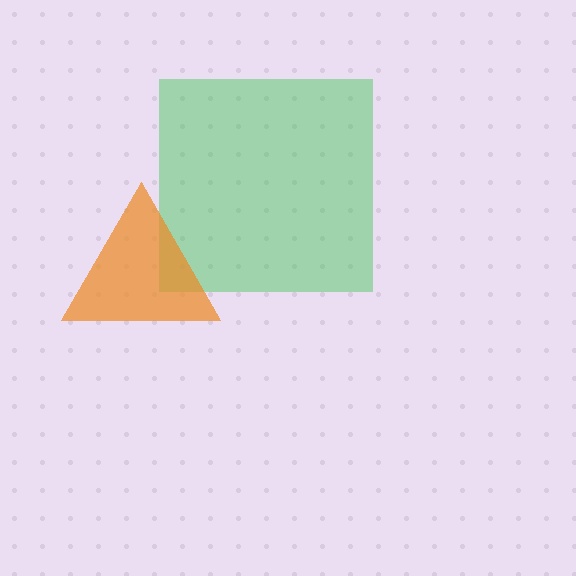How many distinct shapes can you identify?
There are 2 distinct shapes: a green square, an orange triangle.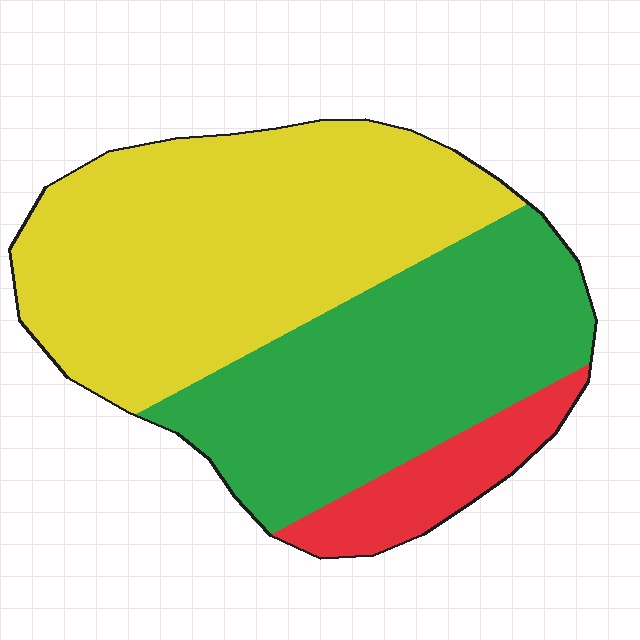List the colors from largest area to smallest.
From largest to smallest: yellow, green, red.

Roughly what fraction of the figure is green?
Green takes up about two fifths (2/5) of the figure.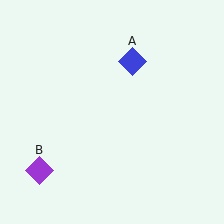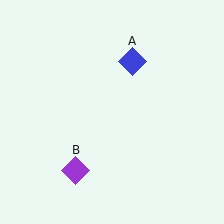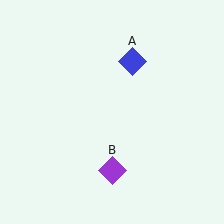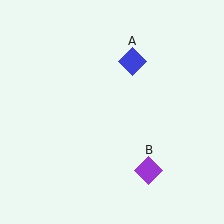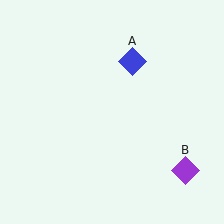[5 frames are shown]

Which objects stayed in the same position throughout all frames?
Blue diamond (object A) remained stationary.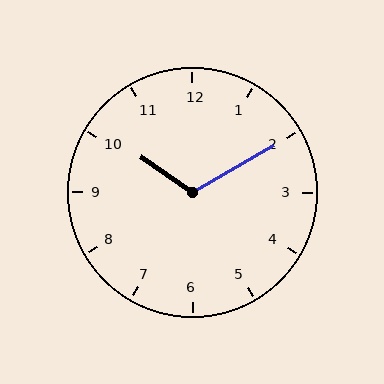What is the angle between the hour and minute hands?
Approximately 115 degrees.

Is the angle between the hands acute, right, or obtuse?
It is obtuse.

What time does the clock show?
10:10.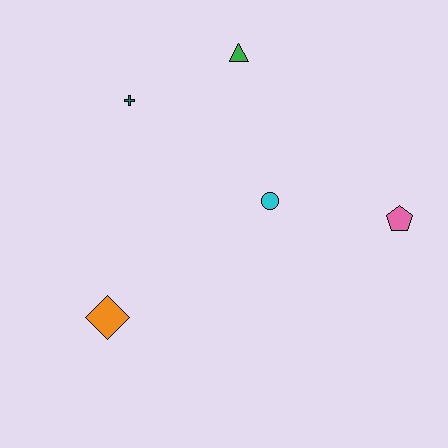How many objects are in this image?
There are 5 objects.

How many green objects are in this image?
There is 1 green object.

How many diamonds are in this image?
There is 1 diamond.